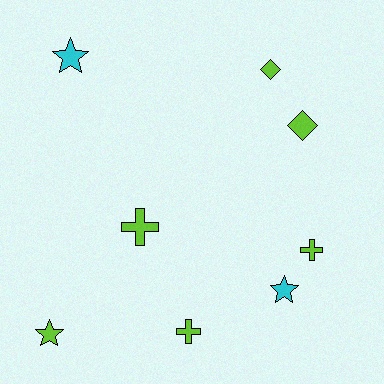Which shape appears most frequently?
Star, with 3 objects.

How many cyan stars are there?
There are 2 cyan stars.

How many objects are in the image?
There are 8 objects.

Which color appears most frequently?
Lime, with 6 objects.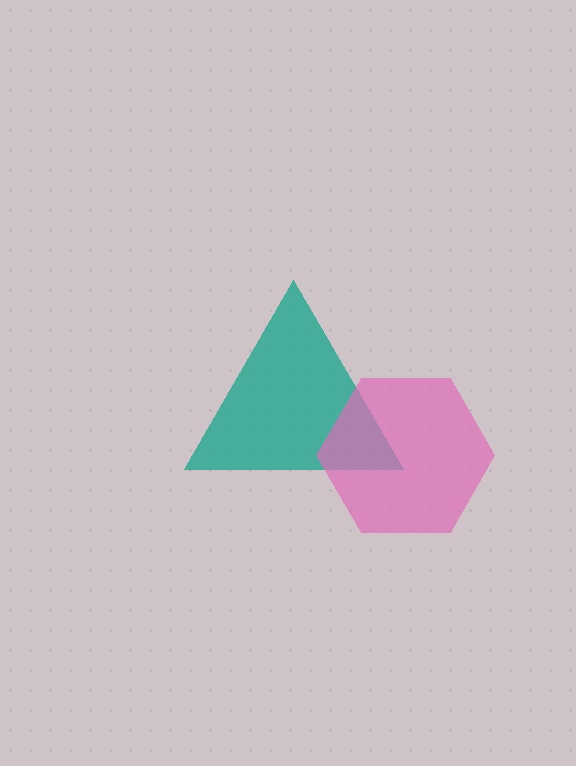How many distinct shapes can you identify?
There are 2 distinct shapes: a teal triangle, a pink hexagon.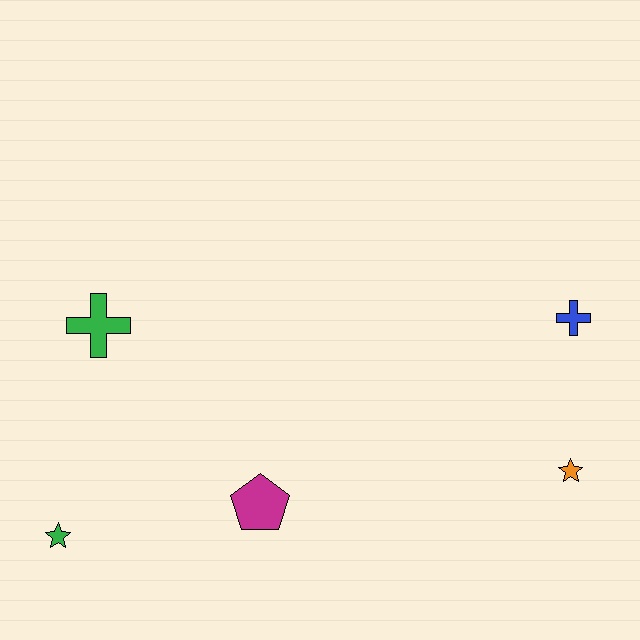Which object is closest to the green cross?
The green star is closest to the green cross.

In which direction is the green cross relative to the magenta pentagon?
The green cross is above the magenta pentagon.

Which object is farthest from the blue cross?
The green star is farthest from the blue cross.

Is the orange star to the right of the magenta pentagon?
Yes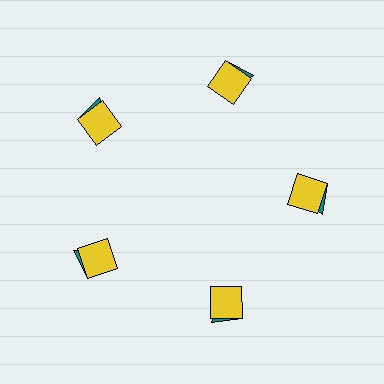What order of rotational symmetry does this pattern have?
This pattern has 5-fold rotational symmetry.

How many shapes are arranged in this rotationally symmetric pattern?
There are 10 shapes, arranged in 5 groups of 2.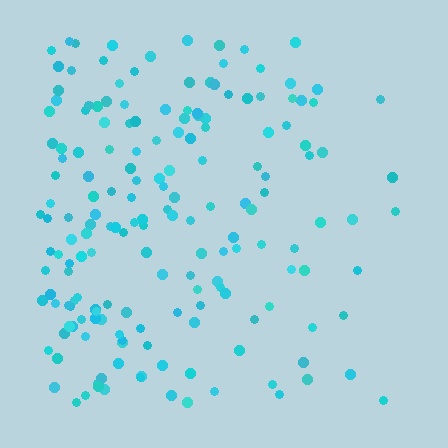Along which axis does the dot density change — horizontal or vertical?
Horizontal.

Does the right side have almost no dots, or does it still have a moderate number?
Still a moderate number, just noticeably fewer than the left.